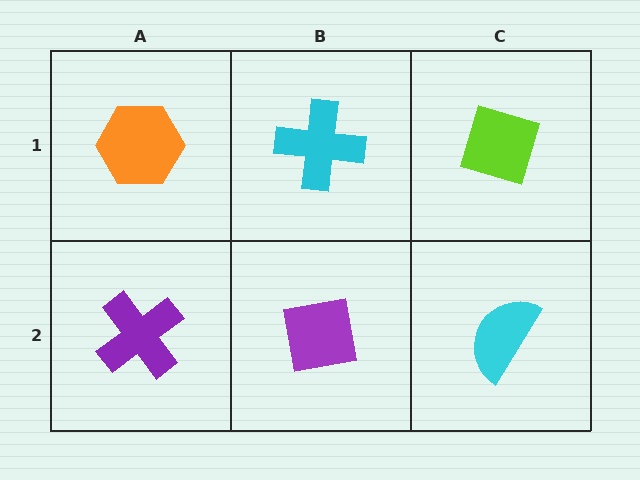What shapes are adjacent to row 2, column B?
A cyan cross (row 1, column B), a purple cross (row 2, column A), a cyan semicircle (row 2, column C).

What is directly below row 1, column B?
A purple square.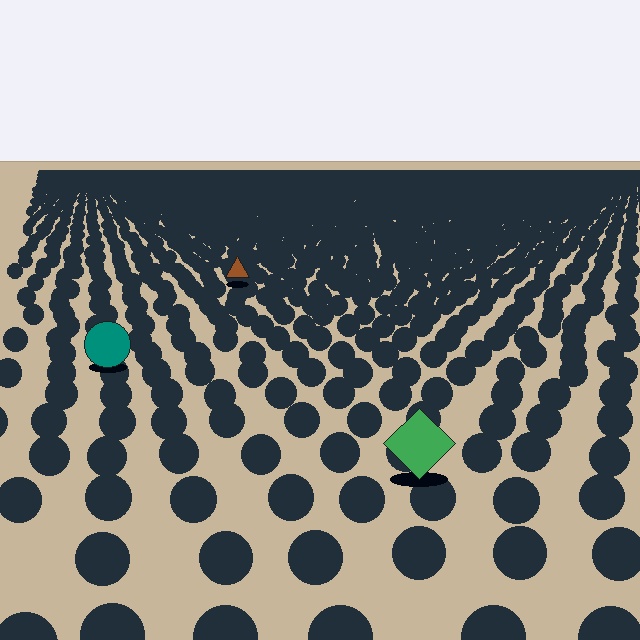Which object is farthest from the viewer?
The brown triangle is farthest from the viewer. It appears smaller and the ground texture around it is denser.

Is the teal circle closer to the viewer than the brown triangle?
Yes. The teal circle is closer — you can tell from the texture gradient: the ground texture is coarser near it.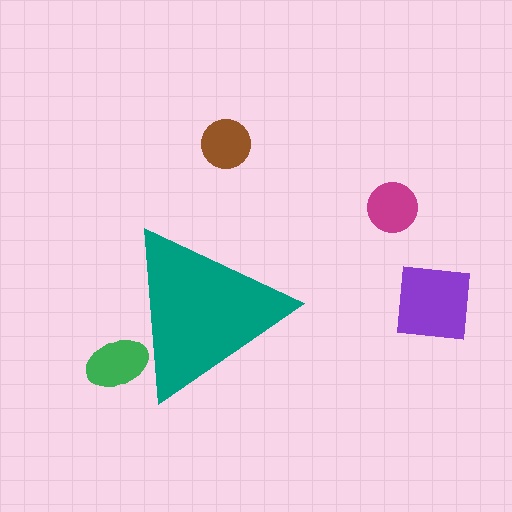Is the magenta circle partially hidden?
No, the magenta circle is fully visible.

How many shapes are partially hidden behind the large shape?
1 shape is partially hidden.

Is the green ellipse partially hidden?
Yes, the green ellipse is partially hidden behind the teal triangle.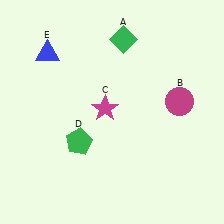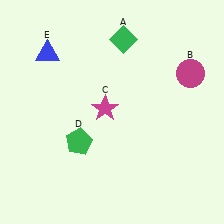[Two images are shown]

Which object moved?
The magenta circle (B) moved up.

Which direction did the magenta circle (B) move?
The magenta circle (B) moved up.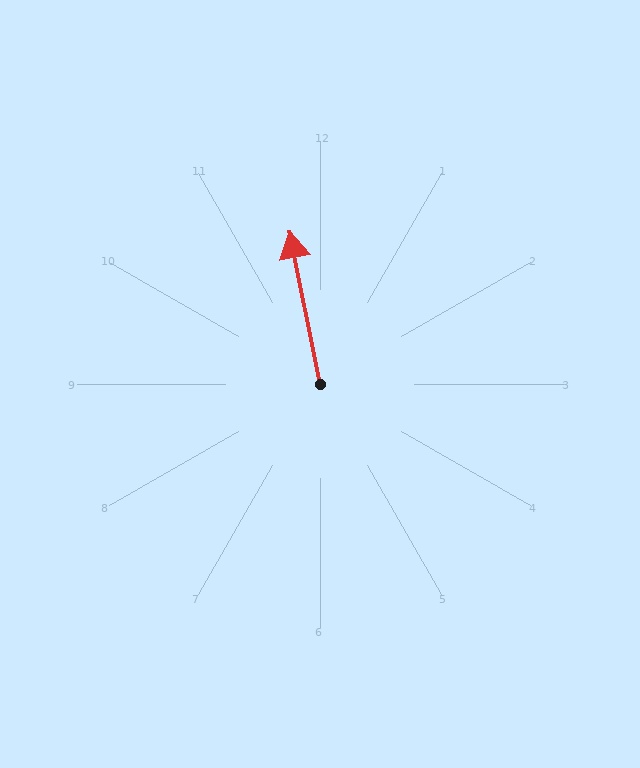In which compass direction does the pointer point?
North.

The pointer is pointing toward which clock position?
Roughly 12 o'clock.